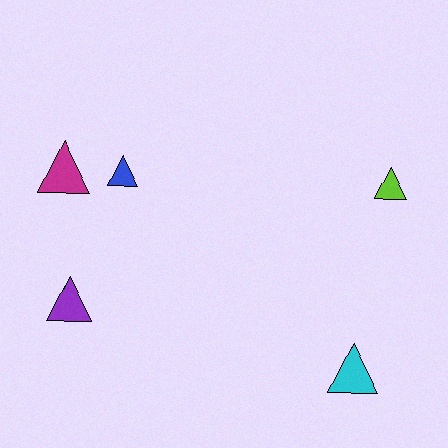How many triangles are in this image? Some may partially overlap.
There are 5 triangles.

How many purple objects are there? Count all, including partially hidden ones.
There is 1 purple object.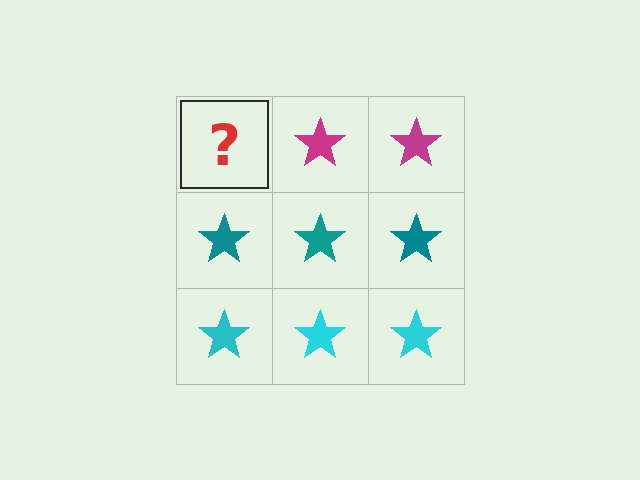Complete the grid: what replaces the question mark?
The question mark should be replaced with a magenta star.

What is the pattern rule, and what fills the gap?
The rule is that each row has a consistent color. The gap should be filled with a magenta star.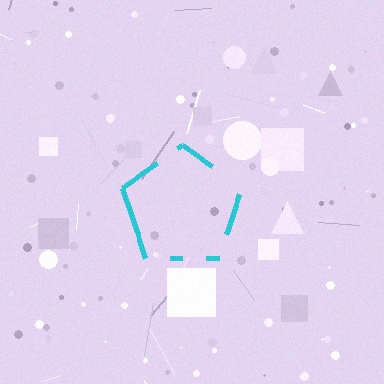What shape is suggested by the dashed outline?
The dashed outline suggests a pentagon.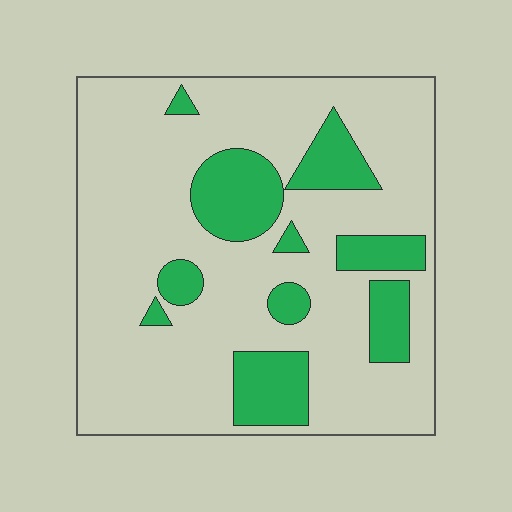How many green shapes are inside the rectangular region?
10.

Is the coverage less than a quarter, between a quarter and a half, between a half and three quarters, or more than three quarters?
Less than a quarter.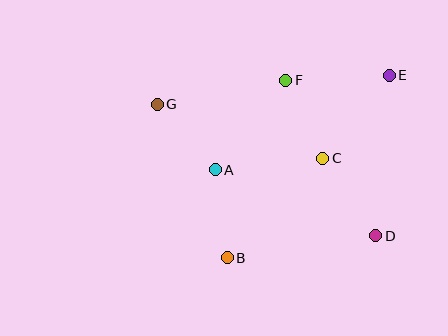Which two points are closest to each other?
Points C and F are closest to each other.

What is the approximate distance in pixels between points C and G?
The distance between C and G is approximately 174 pixels.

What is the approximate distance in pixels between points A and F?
The distance between A and F is approximately 114 pixels.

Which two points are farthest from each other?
Points D and G are farthest from each other.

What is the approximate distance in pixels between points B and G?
The distance between B and G is approximately 169 pixels.